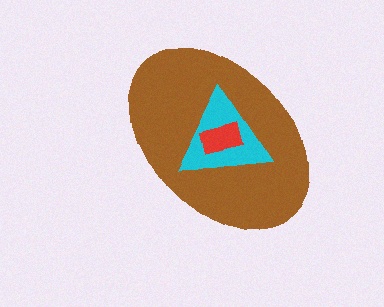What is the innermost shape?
The red rectangle.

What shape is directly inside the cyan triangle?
The red rectangle.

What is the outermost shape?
The brown ellipse.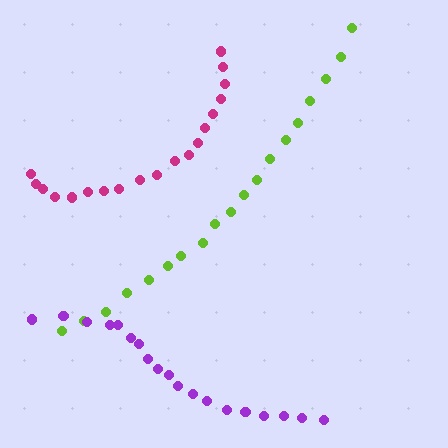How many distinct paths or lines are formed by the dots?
There are 3 distinct paths.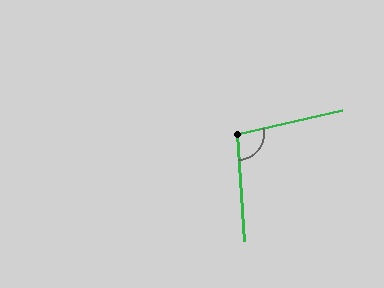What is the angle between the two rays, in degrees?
Approximately 99 degrees.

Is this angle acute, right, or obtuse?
It is obtuse.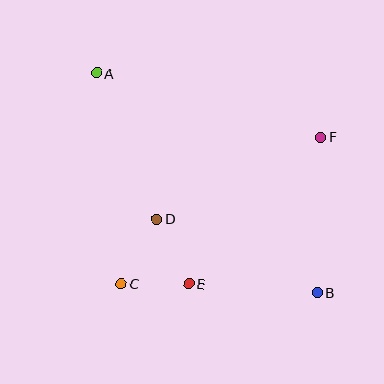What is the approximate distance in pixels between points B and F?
The distance between B and F is approximately 156 pixels.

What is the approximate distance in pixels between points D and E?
The distance between D and E is approximately 72 pixels.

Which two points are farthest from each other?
Points A and B are farthest from each other.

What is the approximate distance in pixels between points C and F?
The distance between C and F is approximately 248 pixels.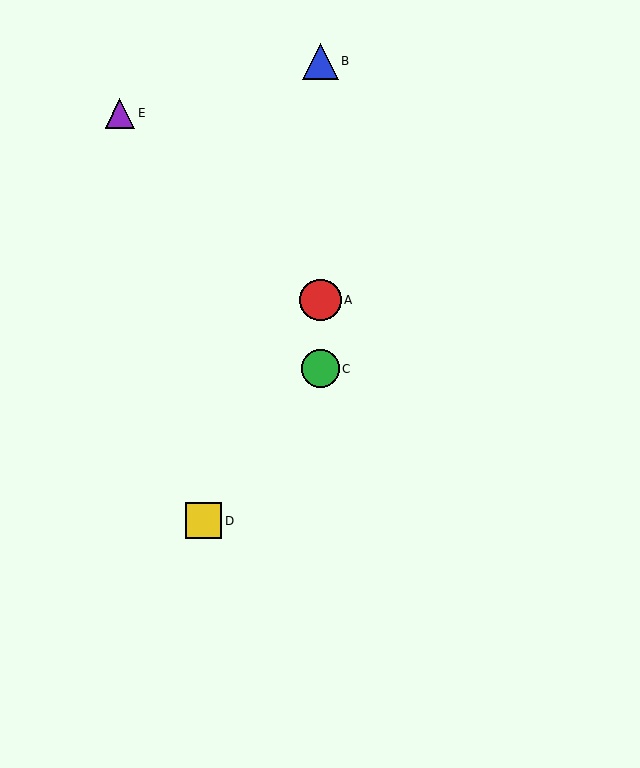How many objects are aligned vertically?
3 objects (A, B, C) are aligned vertically.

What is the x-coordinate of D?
Object D is at x≈204.